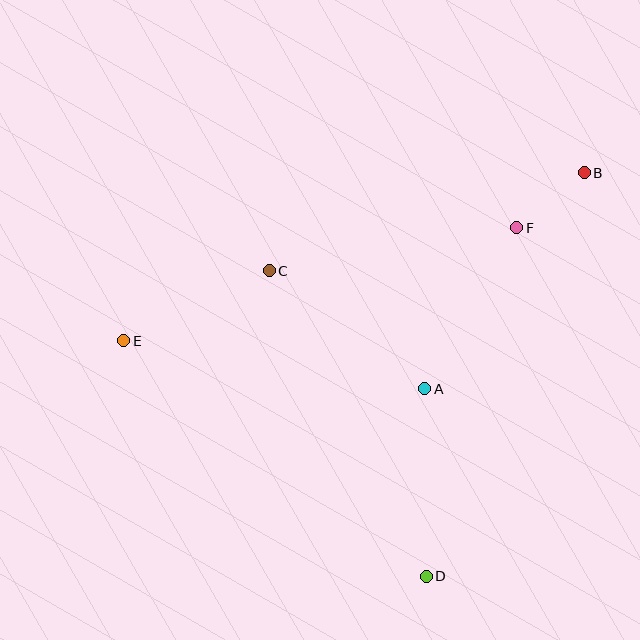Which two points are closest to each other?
Points B and F are closest to each other.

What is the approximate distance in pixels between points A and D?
The distance between A and D is approximately 187 pixels.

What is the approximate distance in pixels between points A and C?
The distance between A and C is approximately 195 pixels.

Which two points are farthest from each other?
Points B and E are farthest from each other.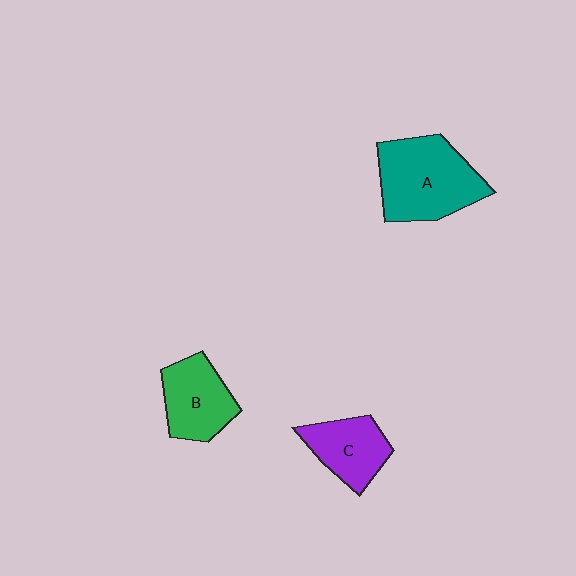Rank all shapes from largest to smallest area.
From largest to smallest: A (teal), B (green), C (purple).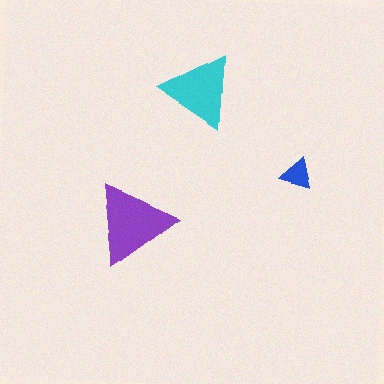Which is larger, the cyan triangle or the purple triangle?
The purple one.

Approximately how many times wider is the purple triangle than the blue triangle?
About 2.5 times wider.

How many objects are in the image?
There are 3 objects in the image.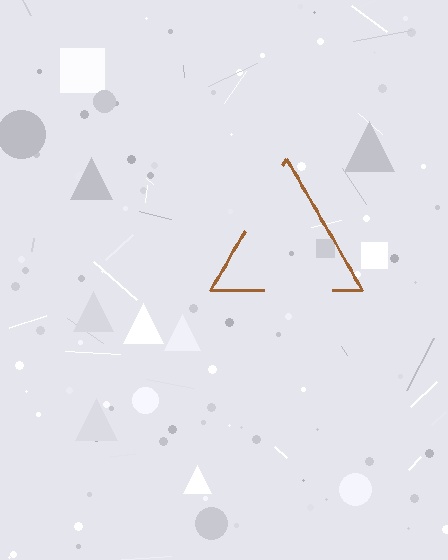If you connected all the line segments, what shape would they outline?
They would outline a triangle.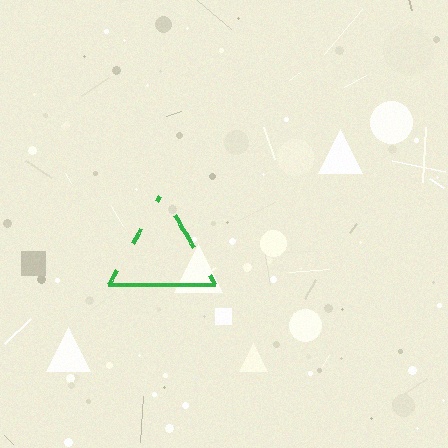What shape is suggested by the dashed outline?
The dashed outline suggests a triangle.